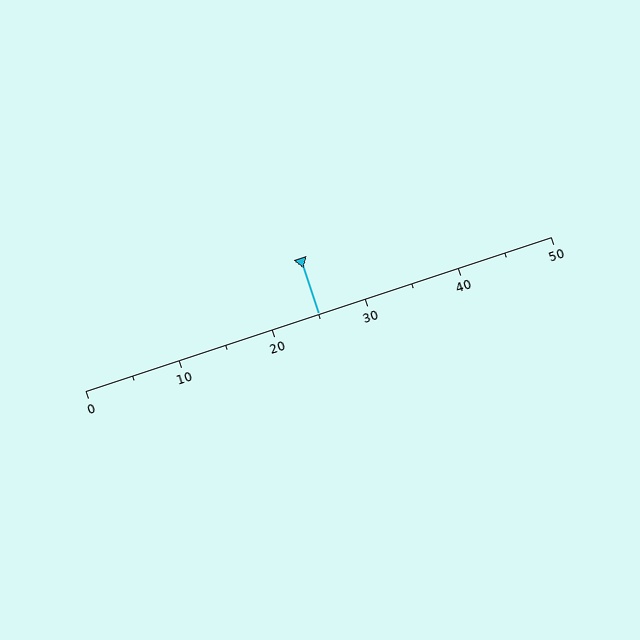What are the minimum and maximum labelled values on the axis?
The axis runs from 0 to 50.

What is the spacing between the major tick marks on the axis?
The major ticks are spaced 10 apart.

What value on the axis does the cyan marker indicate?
The marker indicates approximately 25.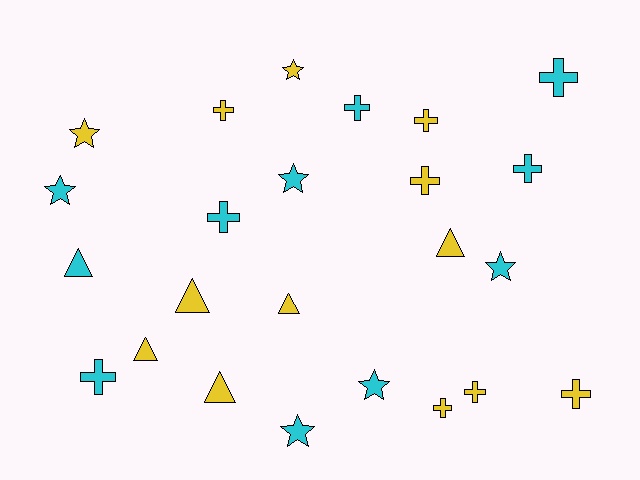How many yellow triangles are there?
There are 5 yellow triangles.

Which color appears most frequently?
Yellow, with 13 objects.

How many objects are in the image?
There are 24 objects.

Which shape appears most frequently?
Cross, with 11 objects.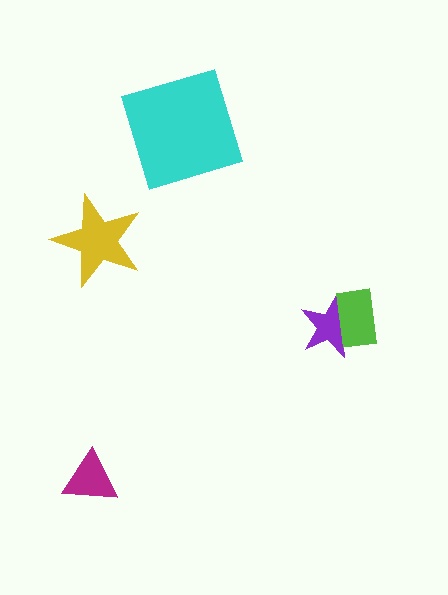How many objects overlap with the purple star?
1 object overlaps with the purple star.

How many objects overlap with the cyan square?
0 objects overlap with the cyan square.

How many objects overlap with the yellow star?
0 objects overlap with the yellow star.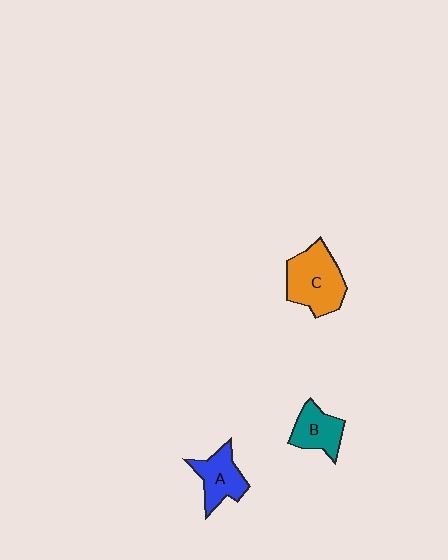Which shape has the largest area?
Shape C (orange).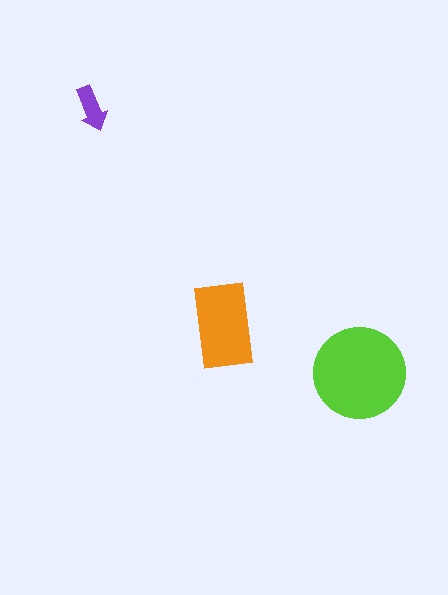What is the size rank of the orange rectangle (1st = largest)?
2nd.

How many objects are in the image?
There are 3 objects in the image.